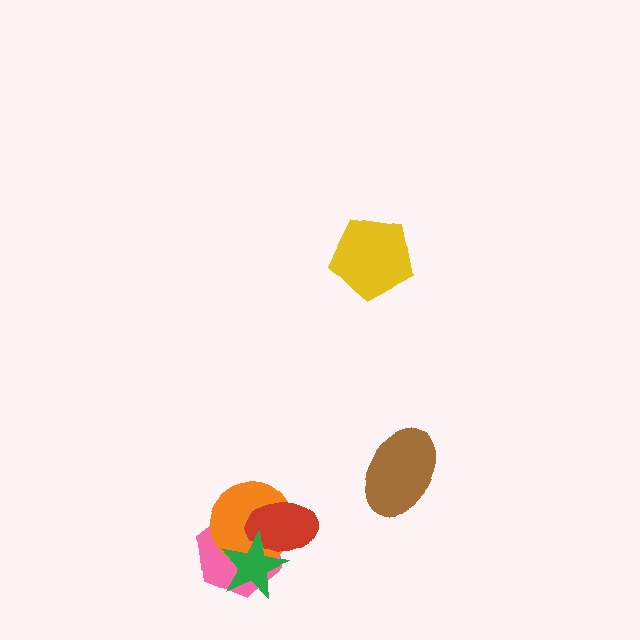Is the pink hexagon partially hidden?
Yes, it is partially covered by another shape.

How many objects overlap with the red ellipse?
3 objects overlap with the red ellipse.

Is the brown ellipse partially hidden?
No, no other shape covers it.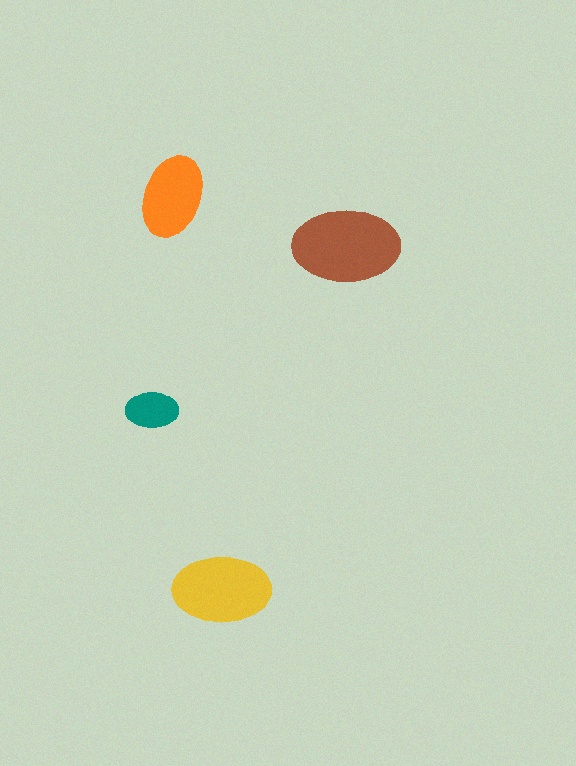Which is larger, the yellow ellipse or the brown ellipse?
The brown one.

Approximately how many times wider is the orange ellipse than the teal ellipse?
About 1.5 times wider.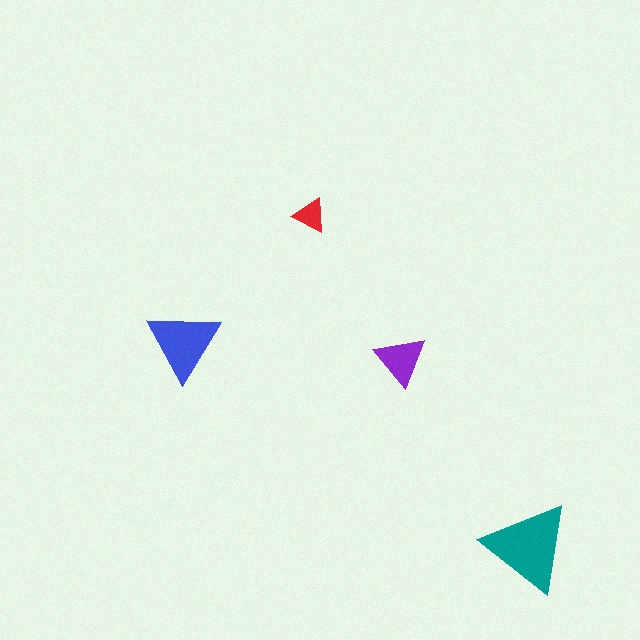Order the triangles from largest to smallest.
the teal one, the blue one, the purple one, the red one.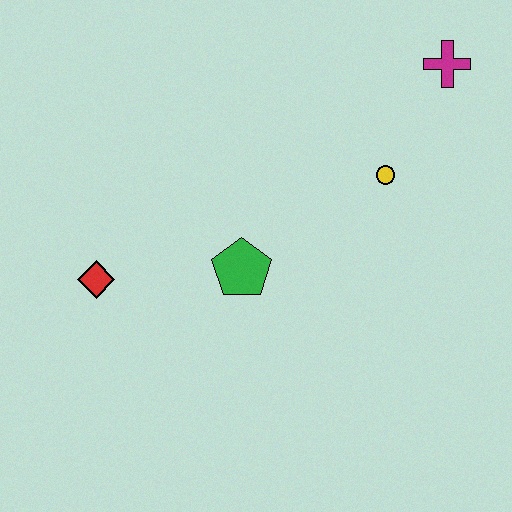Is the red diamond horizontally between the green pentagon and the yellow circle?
No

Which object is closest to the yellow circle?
The magenta cross is closest to the yellow circle.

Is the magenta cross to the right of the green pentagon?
Yes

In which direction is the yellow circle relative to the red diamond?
The yellow circle is to the right of the red diamond.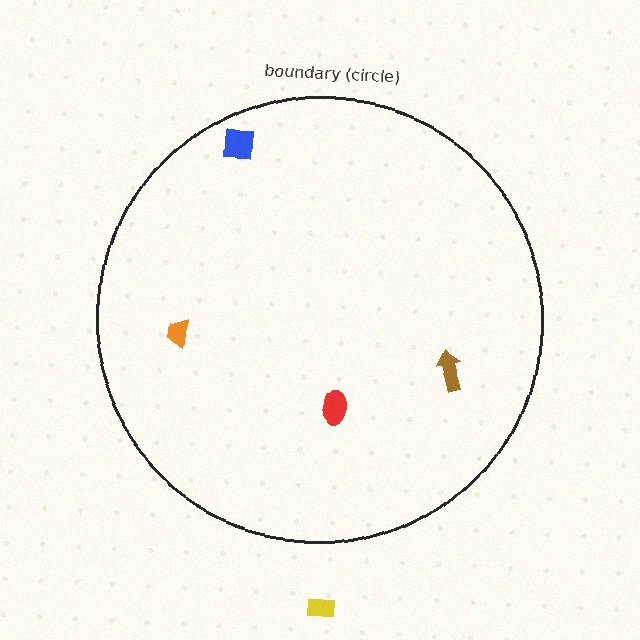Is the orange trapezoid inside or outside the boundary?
Inside.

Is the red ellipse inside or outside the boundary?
Inside.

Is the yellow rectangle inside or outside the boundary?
Outside.